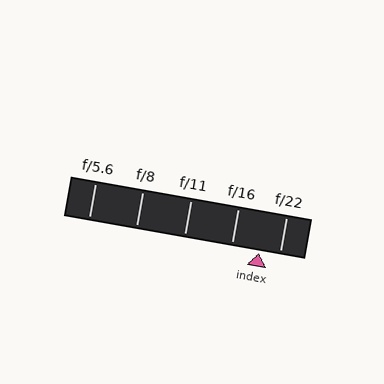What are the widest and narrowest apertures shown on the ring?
The widest aperture shown is f/5.6 and the narrowest is f/22.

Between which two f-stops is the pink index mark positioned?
The index mark is between f/16 and f/22.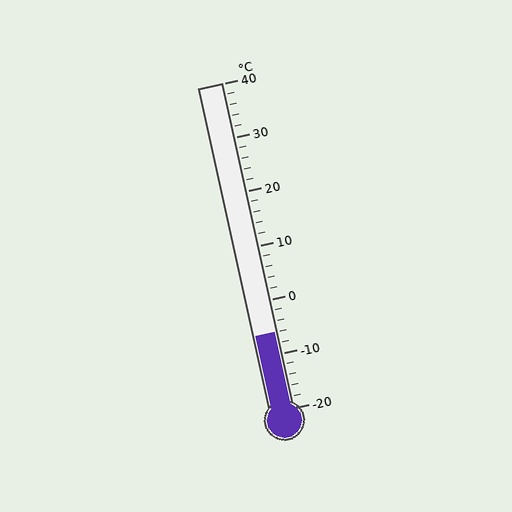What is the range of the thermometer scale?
The thermometer scale ranges from -20°C to 40°C.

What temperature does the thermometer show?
The thermometer shows approximately -6°C.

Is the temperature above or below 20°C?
The temperature is below 20°C.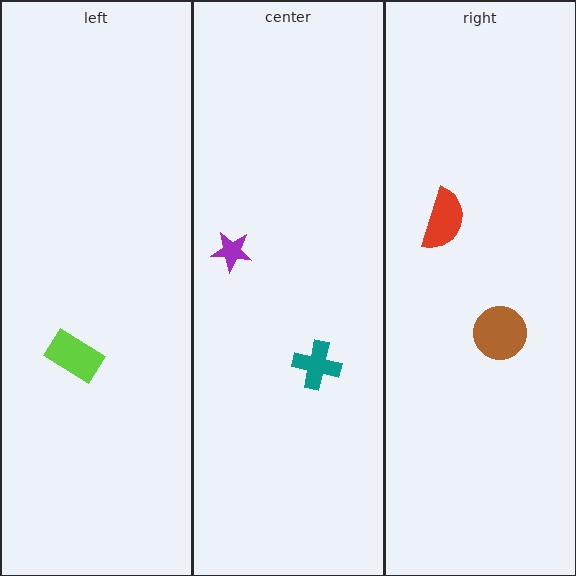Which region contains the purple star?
The center region.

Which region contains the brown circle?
The right region.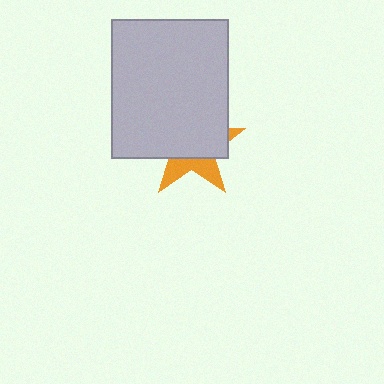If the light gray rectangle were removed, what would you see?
You would see the complete orange star.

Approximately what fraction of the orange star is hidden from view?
Roughly 68% of the orange star is hidden behind the light gray rectangle.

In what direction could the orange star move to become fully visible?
The orange star could move down. That would shift it out from behind the light gray rectangle entirely.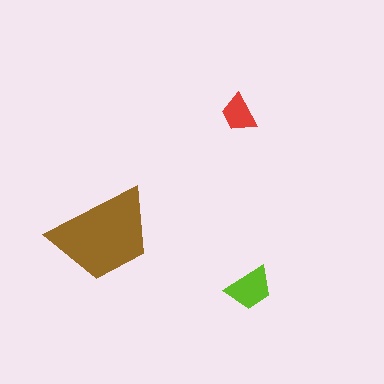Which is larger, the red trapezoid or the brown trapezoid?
The brown one.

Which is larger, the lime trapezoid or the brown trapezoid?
The brown one.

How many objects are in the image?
There are 3 objects in the image.